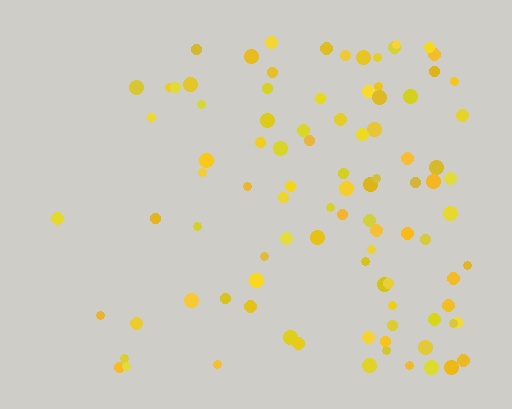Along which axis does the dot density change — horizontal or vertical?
Horizontal.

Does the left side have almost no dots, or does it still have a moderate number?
Still a moderate number, just noticeably fewer than the right.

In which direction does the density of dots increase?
From left to right, with the right side densest.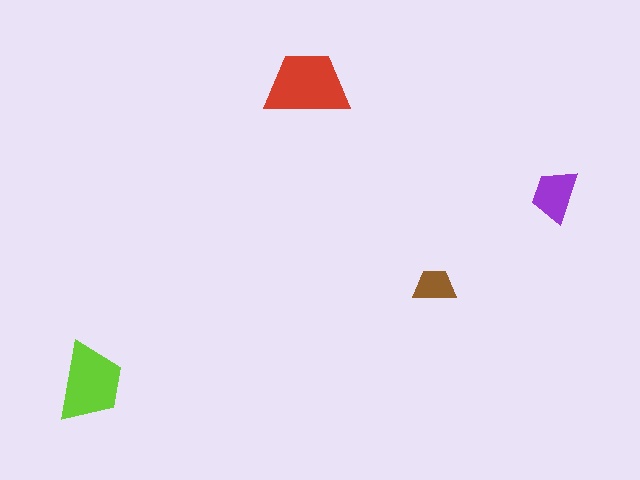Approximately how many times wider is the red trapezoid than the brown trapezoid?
About 2 times wider.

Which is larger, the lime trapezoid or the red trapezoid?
The red one.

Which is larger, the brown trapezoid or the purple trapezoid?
The purple one.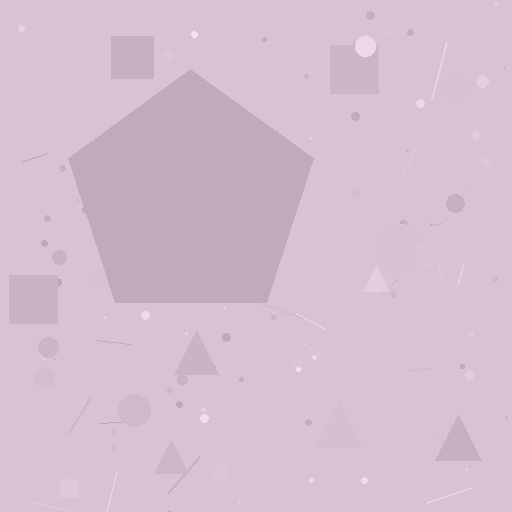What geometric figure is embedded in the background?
A pentagon is embedded in the background.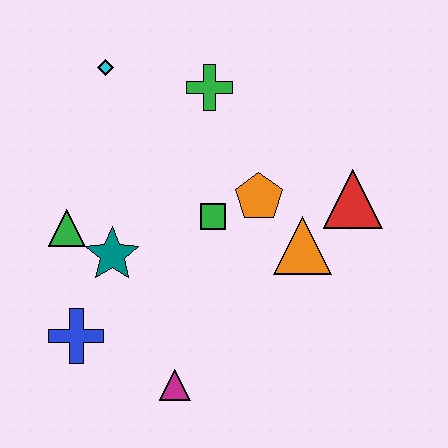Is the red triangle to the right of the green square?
Yes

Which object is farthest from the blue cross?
The red triangle is farthest from the blue cross.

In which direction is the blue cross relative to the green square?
The blue cross is to the left of the green square.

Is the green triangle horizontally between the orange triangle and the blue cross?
No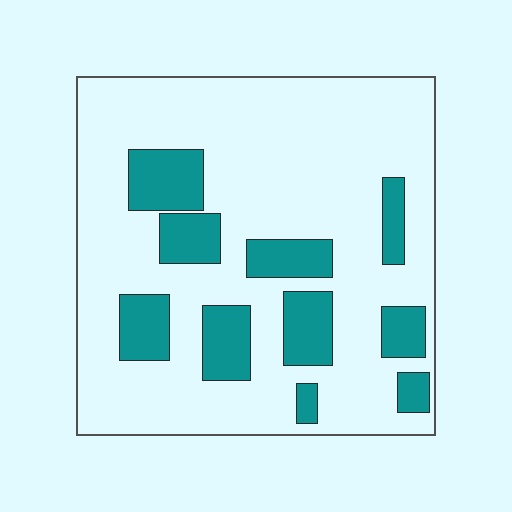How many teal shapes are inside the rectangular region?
10.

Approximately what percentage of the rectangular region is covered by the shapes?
Approximately 20%.